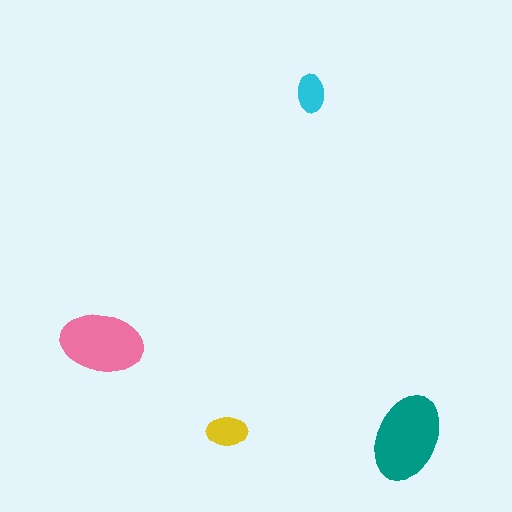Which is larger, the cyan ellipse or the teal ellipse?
The teal one.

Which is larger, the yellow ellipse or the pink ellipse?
The pink one.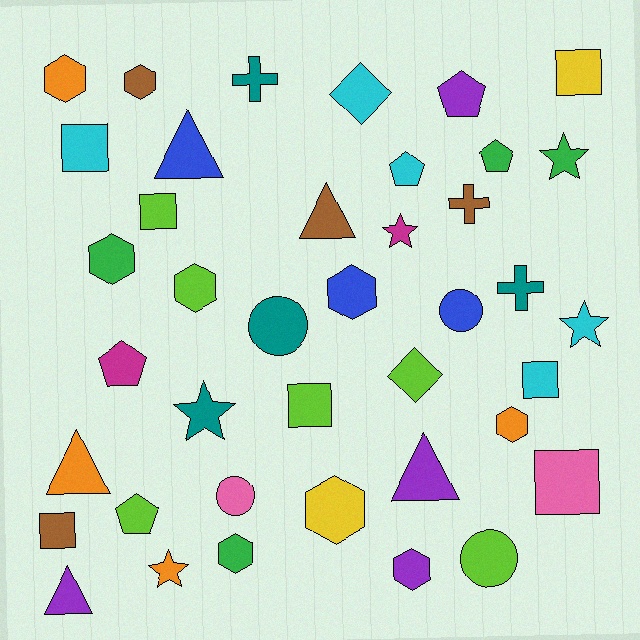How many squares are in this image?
There are 7 squares.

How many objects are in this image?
There are 40 objects.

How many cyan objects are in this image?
There are 5 cyan objects.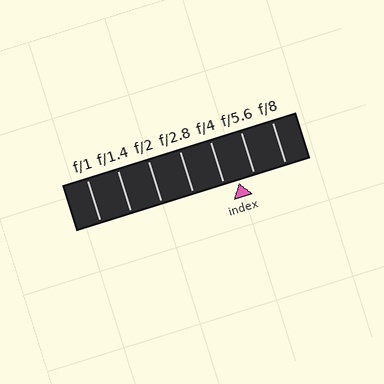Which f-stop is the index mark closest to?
The index mark is closest to f/4.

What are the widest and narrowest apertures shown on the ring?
The widest aperture shown is f/1 and the narrowest is f/8.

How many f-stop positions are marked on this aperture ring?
There are 7 f-stop positions marked.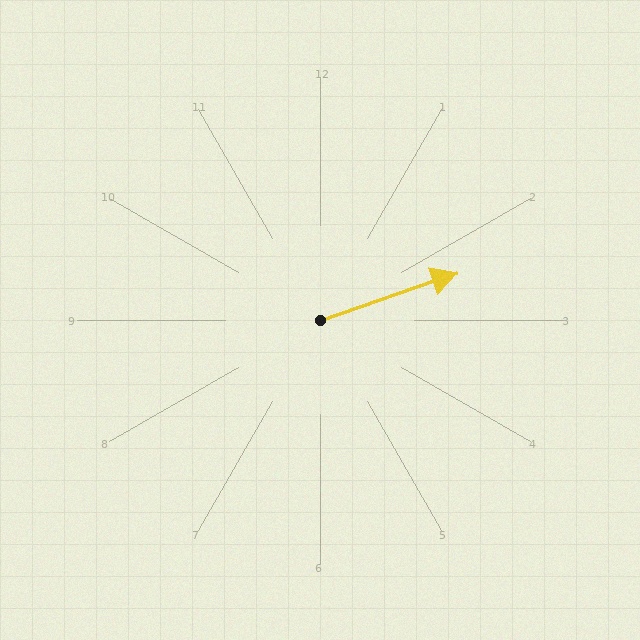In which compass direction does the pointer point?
East.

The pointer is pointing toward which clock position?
Roughly 2 o'clock.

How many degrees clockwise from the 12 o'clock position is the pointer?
Approximately 71 degrees.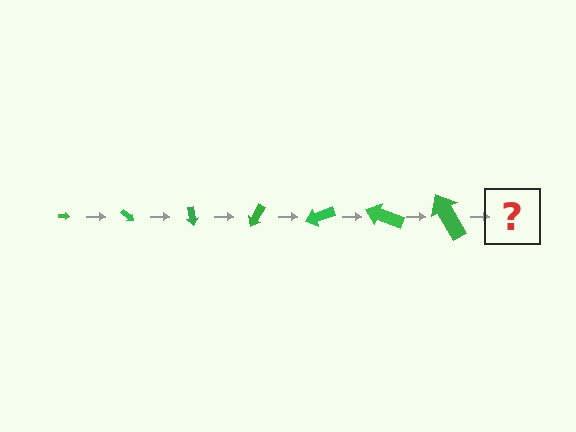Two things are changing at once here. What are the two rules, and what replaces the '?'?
The two rules are that the arrow grows larger each step and it rotates 40 degrees each step. The '?' should be an arrow, larger than the previous one and rotated 280 degrees from the start.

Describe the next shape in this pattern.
It should be an arrow, larger than the previous one and rotated 280 degrees from the start.